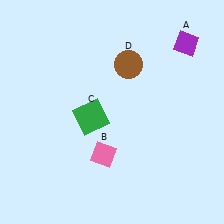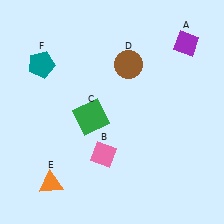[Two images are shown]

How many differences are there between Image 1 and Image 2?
There are 2 differences between the two images.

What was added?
An orange triangle (E), a teal pentagon (F) were added in Image 2.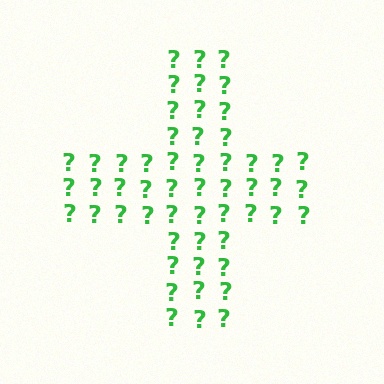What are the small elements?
The small elements are question marks.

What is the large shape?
The large shape is a cross.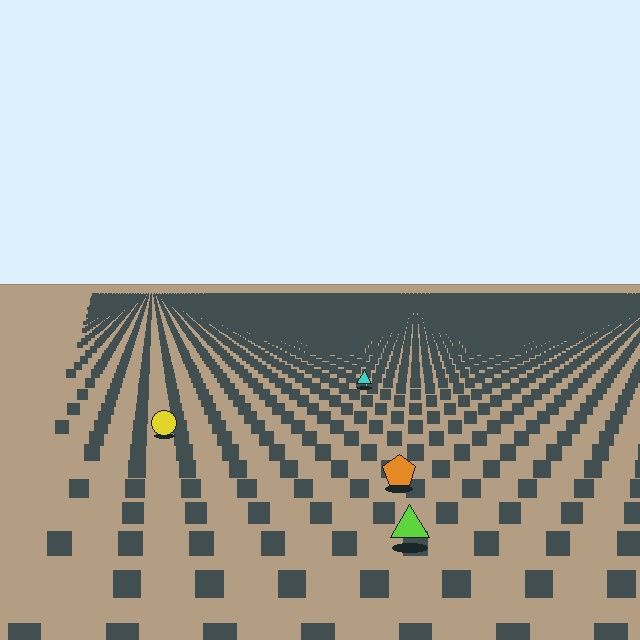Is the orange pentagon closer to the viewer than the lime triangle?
No. The lime triangle is closer — you can tell from the texture gradient: the ground texture is coarser near it.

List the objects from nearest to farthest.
From nearest to farthest: the lime triangle, the orange pentagon, the yellow circle, the cyan triangle.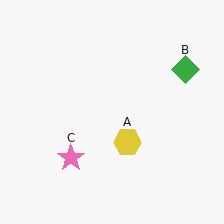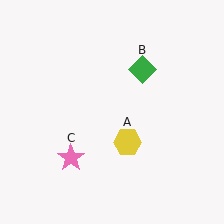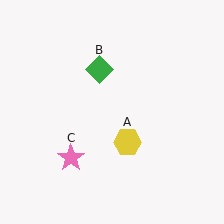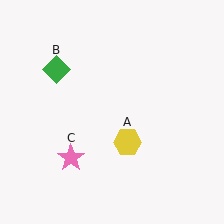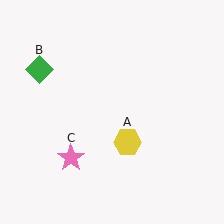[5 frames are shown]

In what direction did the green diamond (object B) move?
The green diamond (object B) moved left.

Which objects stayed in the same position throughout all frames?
Yellow hexagon (object A) and pink star (object C) remained stationary.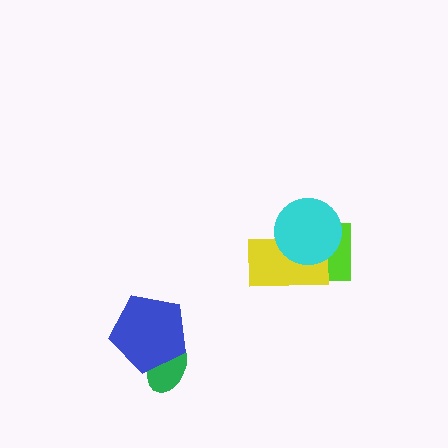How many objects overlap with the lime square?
2 objects overlap with the lime square.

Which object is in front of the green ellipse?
The blue pentagon is in front of the green ellipse.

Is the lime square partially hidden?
Yes, it is partially covered by another shape.